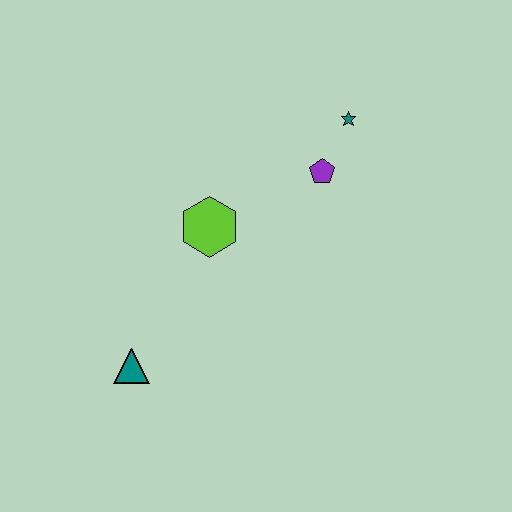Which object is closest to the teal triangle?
The lime hexagon is closest to the teal triangle.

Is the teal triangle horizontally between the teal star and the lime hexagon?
No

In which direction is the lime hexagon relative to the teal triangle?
The lime hexagon is above the teal triangle.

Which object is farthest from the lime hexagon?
The teal star is farthest from the lime hexagon.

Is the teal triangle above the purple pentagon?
No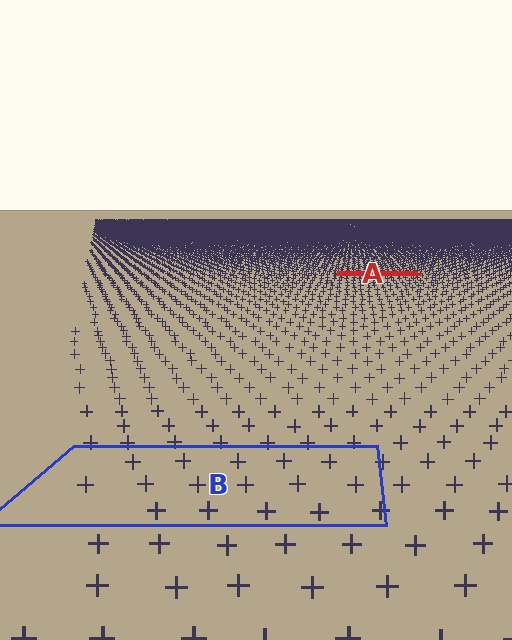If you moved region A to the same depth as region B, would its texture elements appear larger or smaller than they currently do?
They would appear larger. At a closer depth, the same texture elements are projected at a bigger on-screen size.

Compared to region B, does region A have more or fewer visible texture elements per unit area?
Region A has more texture elements per unit area — they are packed more densely because it is farther away.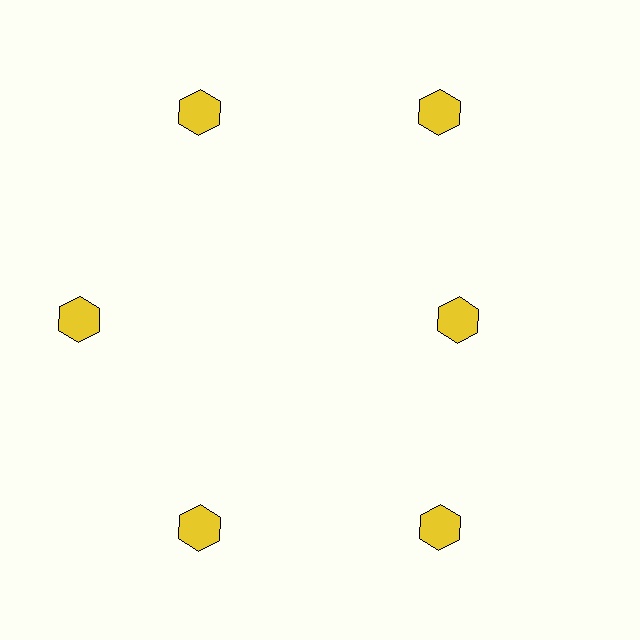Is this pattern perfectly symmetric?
No. The 6 yellow hexagons are arranged in a ring, but one element near the 3 o'clock position is pulled inward toward the center, breaking the 6-fold rotational symmetry.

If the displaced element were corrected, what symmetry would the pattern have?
It would have 6-fold rotational symmetry — the pattern would map onto itself every 60 degrees.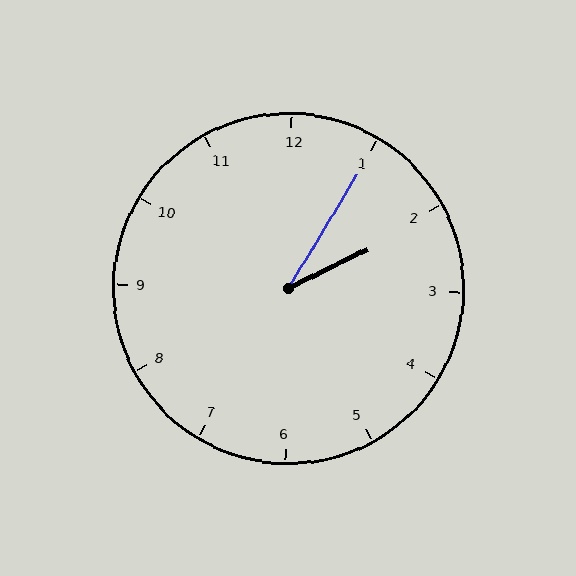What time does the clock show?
2:05.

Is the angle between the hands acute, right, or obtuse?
It is acute.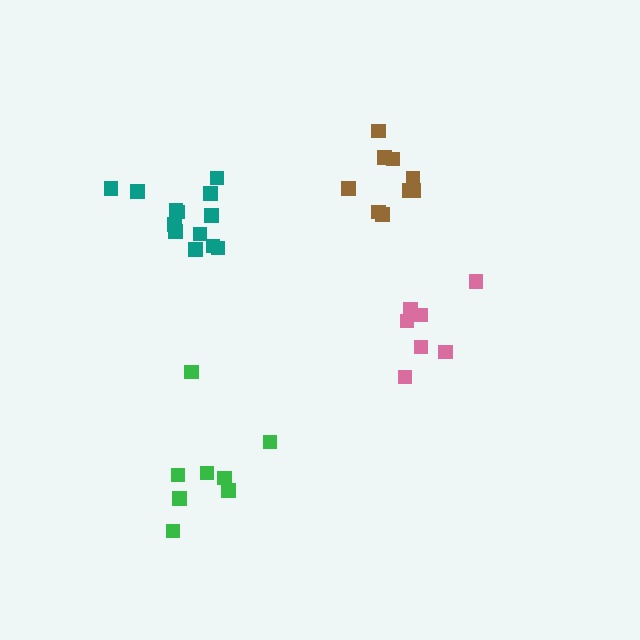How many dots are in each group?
Group 1: 8 dots, Group 2: 13 dots, Group 3: 7 dots, Group 4: 9 dots (37 total).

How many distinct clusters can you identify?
There are 4 distinct clusters.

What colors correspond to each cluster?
The clusters are colored: green, teal, pink, brown.